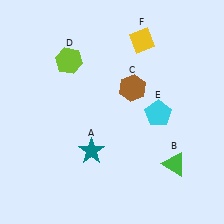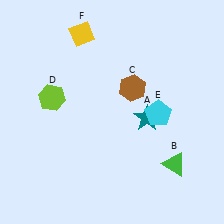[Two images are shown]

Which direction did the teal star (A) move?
The teal star (A) moved right.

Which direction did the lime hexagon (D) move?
The lime hexagon (D) moved down.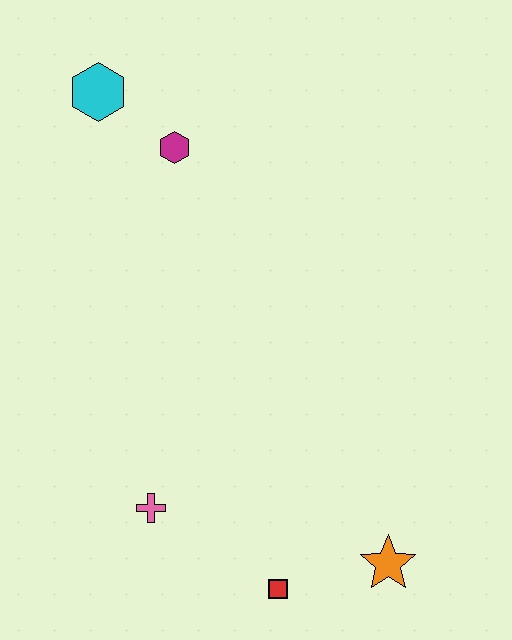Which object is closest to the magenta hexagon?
The cyan hexagon is closest to the magenta hexagon.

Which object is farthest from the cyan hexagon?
The orange star is farthest from the cyan hexagon.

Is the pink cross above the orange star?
Yes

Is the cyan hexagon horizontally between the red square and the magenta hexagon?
No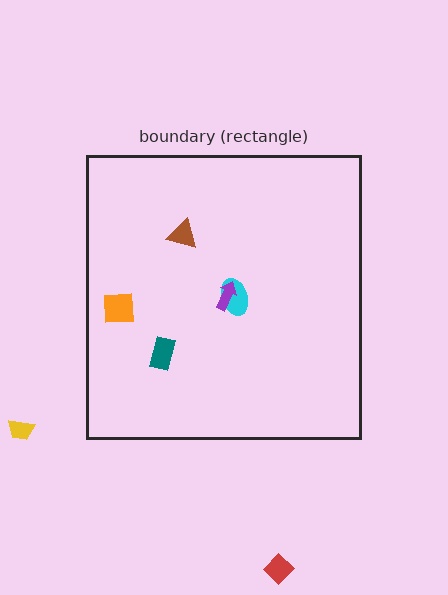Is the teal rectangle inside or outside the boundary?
Inside.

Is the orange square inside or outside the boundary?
Inside.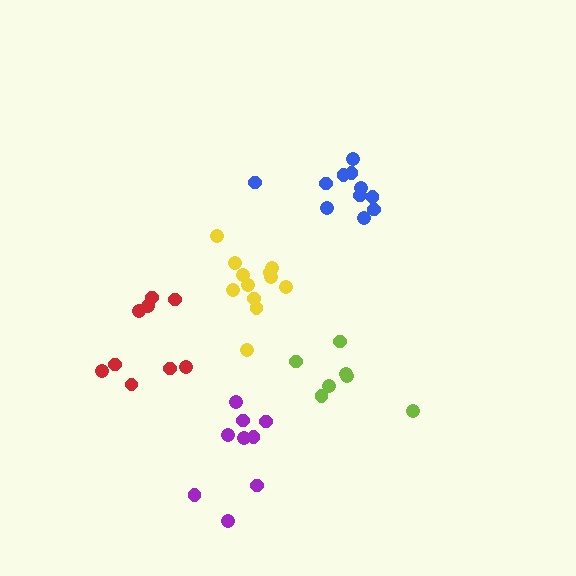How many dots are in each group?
Group 1: 12 dots, Group 2: 11 dots, Group 3: 9 dots, Group 4: 7 dots, Group 5: 9 dots (48 total).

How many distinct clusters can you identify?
There are 5 distinct clusters.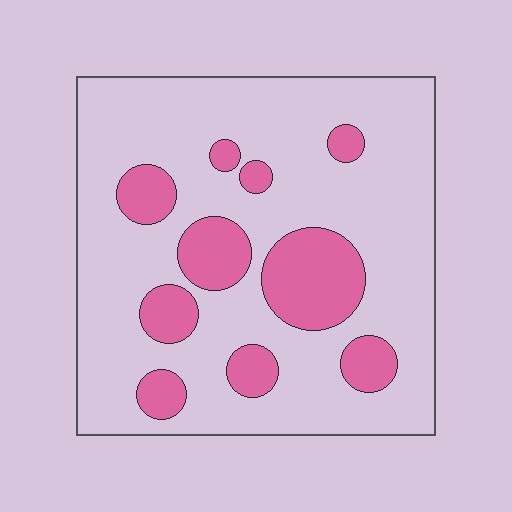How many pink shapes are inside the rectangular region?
10.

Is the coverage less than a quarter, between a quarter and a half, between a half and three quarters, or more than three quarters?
Less than a quarter.